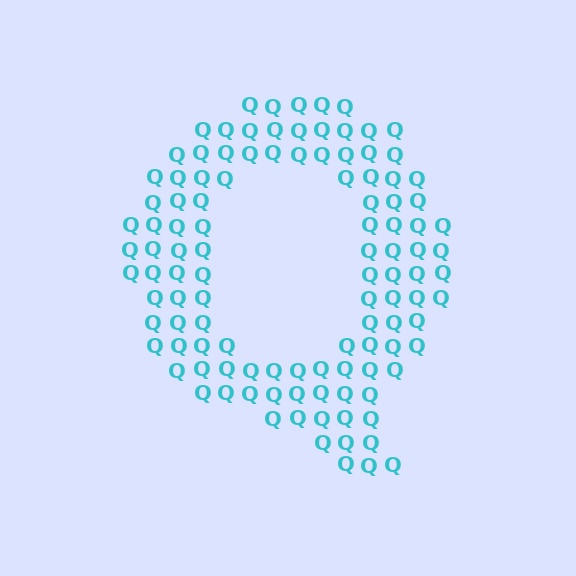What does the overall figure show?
The overall figure shows the letter Q.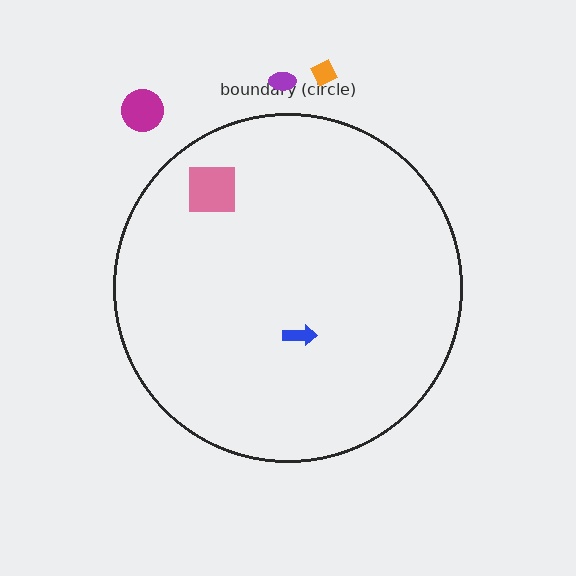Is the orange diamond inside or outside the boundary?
Outside.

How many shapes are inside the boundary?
2 inside, 3 outside.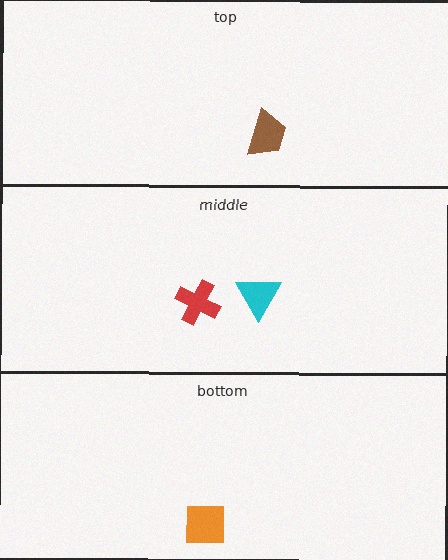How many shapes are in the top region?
1.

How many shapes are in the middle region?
2.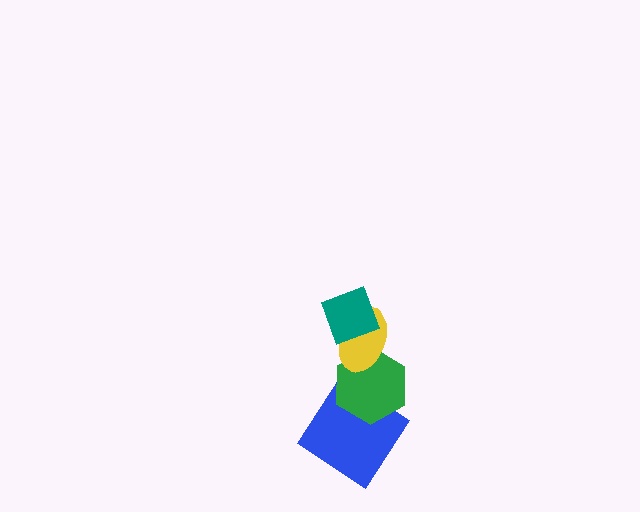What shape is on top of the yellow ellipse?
The teal diamond is on top of the yellow ellipse.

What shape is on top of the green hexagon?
The yellow ellipse is on top of the green hexagon.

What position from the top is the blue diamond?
The blue diamond is 4th from the top.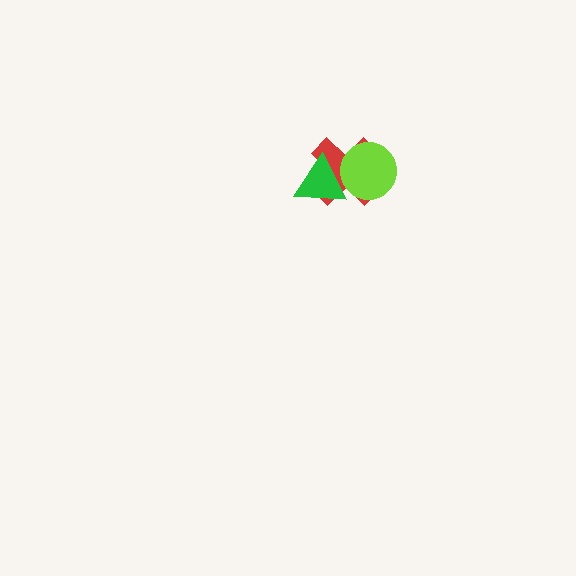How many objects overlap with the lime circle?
2 objects overlap with the lime circle.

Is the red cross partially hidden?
Yes, it is partially covered by another shape.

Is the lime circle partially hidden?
No, no other shape covers it.